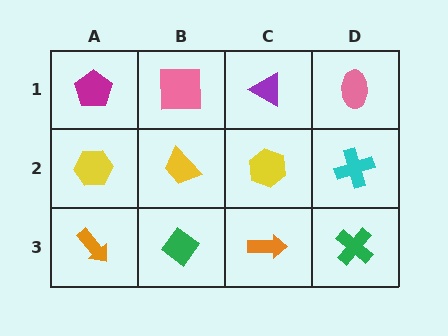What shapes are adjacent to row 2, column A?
A magenta pentagon (row 1, column A), an orange arrow (row 3, column A), a yellow trapezoid (row 2, column B).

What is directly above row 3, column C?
A yellow hexagon.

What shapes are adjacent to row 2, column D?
A pink ellipse (row 1, column D), a green cross (row 3, column D), a yellow hexagon (row 2, column C).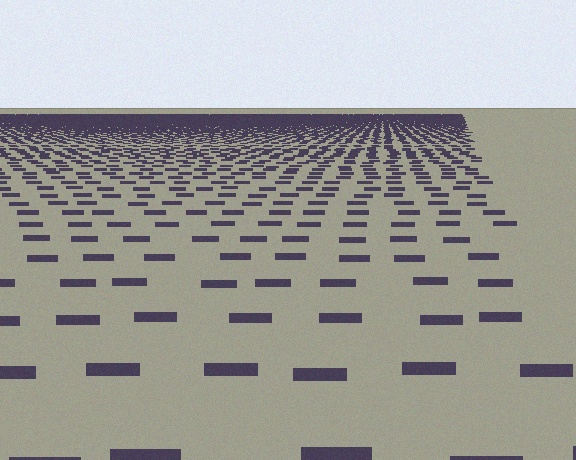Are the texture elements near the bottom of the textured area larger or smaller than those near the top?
Larger. Near the bottom, elements are closer to the viewer and appear at a bigger on-screen size.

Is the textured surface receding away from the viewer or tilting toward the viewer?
The surface is receding away from the viewer. Texture elements get smaller and denser toward the top.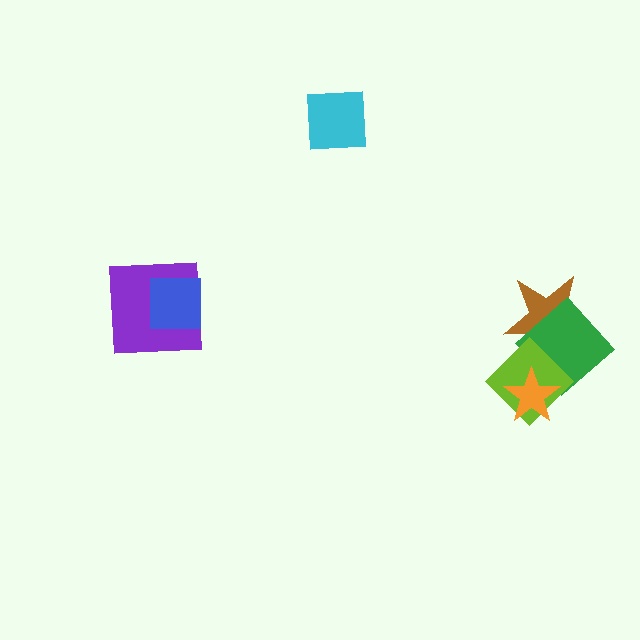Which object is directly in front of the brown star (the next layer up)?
The green diamond is directly in front of the brown star.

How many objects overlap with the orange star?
1 object overlaps with the orange star.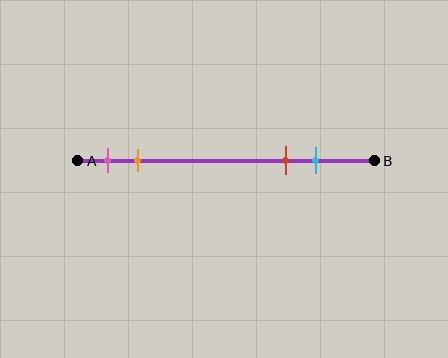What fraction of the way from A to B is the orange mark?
The orange mark is approximately 20% (0.2) of the way from A to B.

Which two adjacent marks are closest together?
The pink and orange marks are the closest adjacent pair.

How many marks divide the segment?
There are 4 marks dividing the segment.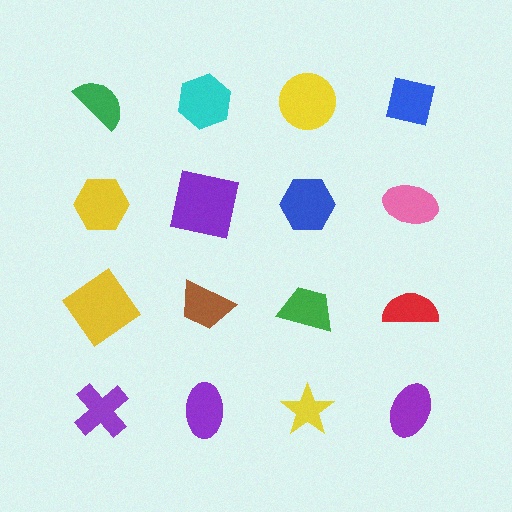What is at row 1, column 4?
A blue square.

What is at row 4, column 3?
A yellow star.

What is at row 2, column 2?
A purple square.